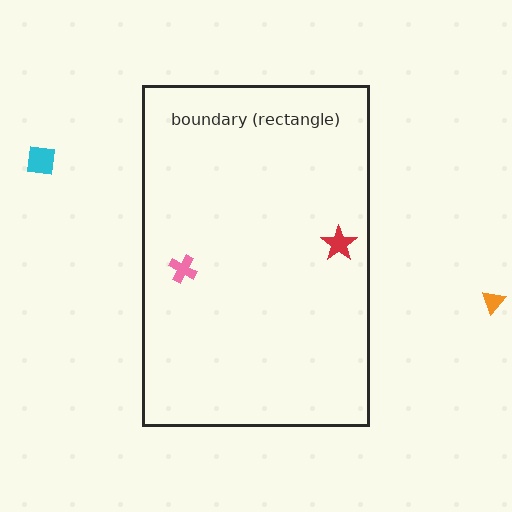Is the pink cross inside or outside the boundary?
Inside.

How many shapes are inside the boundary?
2 inside, 2 outside.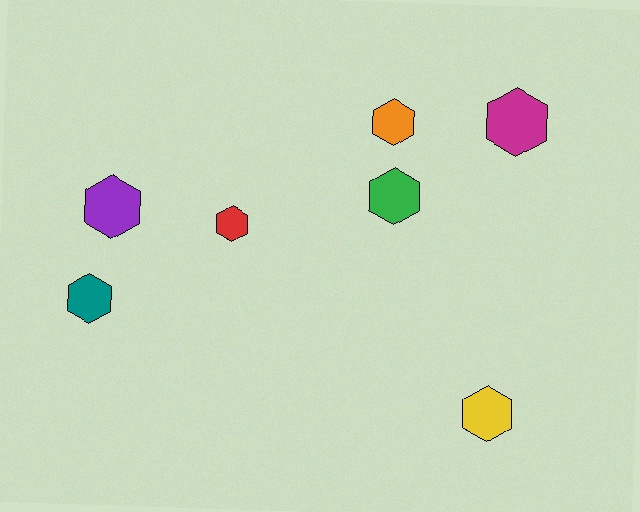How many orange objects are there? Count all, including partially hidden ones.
There is 1 orange object.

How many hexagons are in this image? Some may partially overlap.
There are 7 hexagons.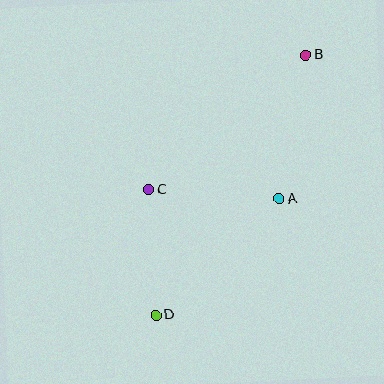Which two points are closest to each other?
Points C and D are closest to each other.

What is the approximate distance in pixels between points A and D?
The distance between A and D is approximately 169 pixels.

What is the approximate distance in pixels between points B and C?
The distance between B and C is approximately 207 pixels.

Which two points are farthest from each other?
Points B and D are farthest from each other.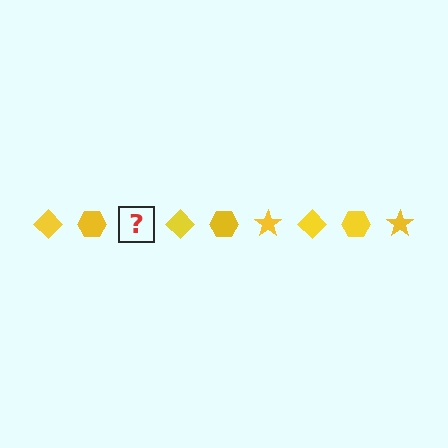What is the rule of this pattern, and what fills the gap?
The rule is that the pattern cycles through diamond, hexagon, star shapes in yellow. The gap should be filled with a yellow star.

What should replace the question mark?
The question mark should be replaced with a yellow star.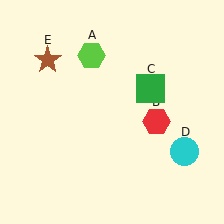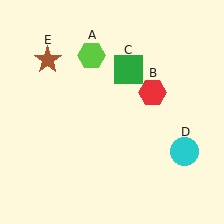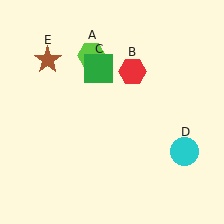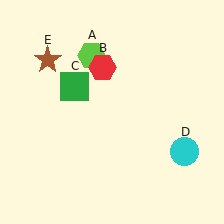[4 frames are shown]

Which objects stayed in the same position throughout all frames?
Lime hexagon (object A) and cyan circle (object D) and brown star (object E) remained stationary.